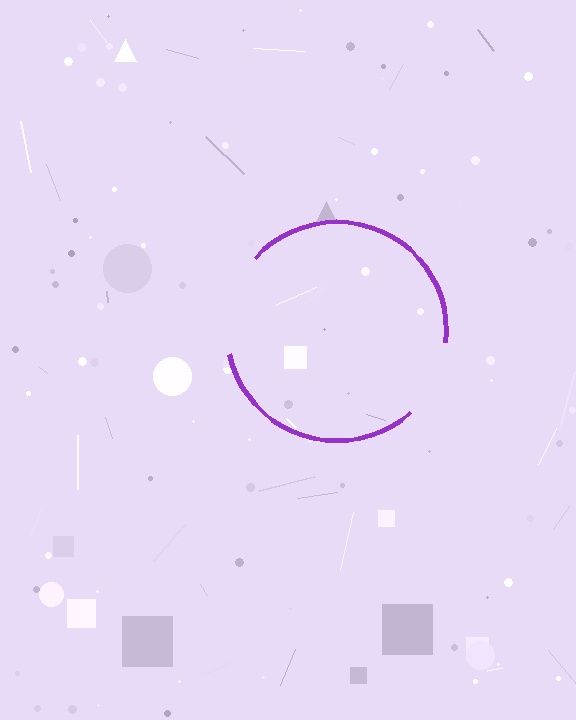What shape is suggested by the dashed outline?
The dashed outline suggests a circle.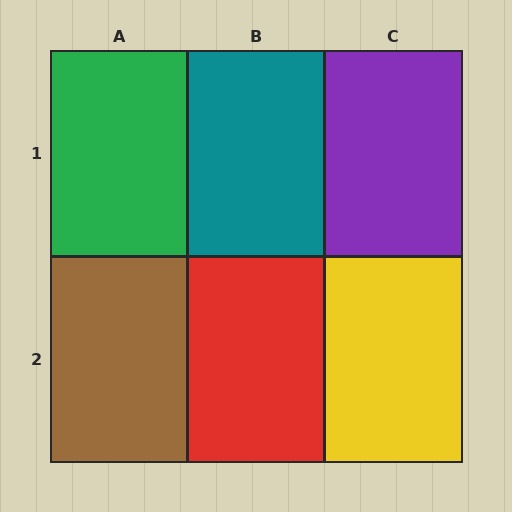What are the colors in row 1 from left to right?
Green, teal, purple.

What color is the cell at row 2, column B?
Red.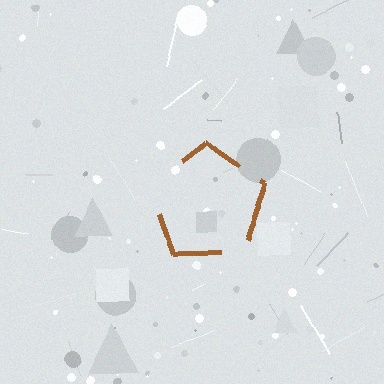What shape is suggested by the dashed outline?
The dashed outline suggests a pentagon.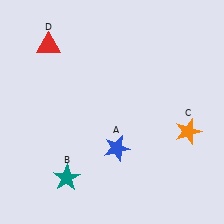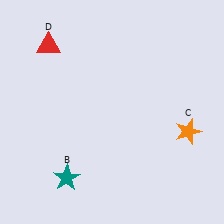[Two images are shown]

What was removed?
The blue star (A) was removed in Image 2.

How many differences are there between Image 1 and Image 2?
There is 1 difference between the two images.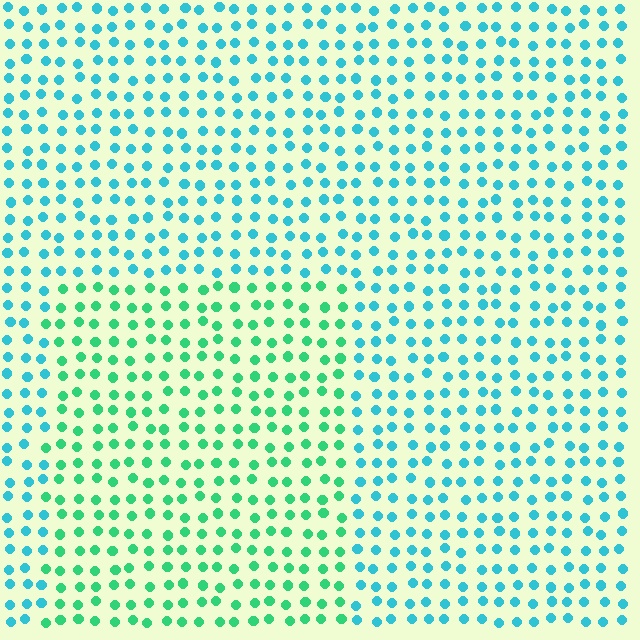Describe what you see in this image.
The image is filled with small cyan elements in a uniform arrangement. A rectangle-shaped region is visible where the elements are tinted to a slightly different hue, forming a subtle color boundary.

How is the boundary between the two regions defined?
The boundary is defined purely by a slight shift in hue (about 40 degrees). Spacing, size, and orientation are identical on both sides.